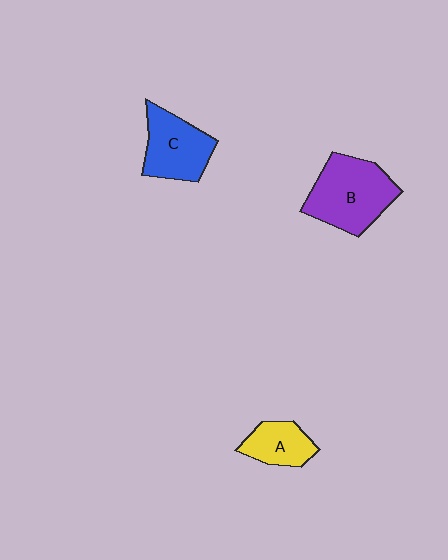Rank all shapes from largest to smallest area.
From largest to smallest: B (purple), C (blue), A (yellow).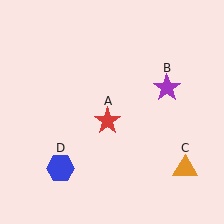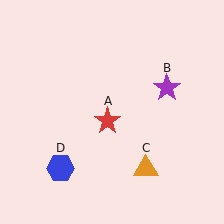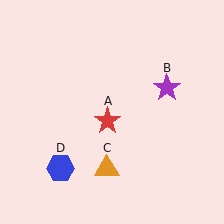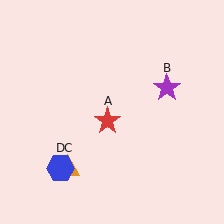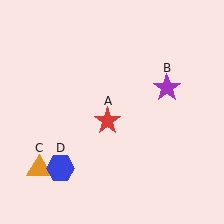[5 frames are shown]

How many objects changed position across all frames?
1 object changed position: orange triangle (object C).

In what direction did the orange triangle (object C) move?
The orange triangle (object C) moved left.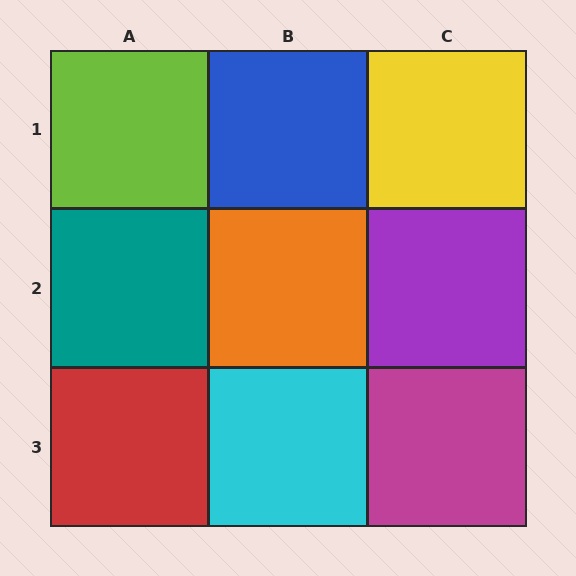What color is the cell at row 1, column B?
Blue.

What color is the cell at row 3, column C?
Magenta.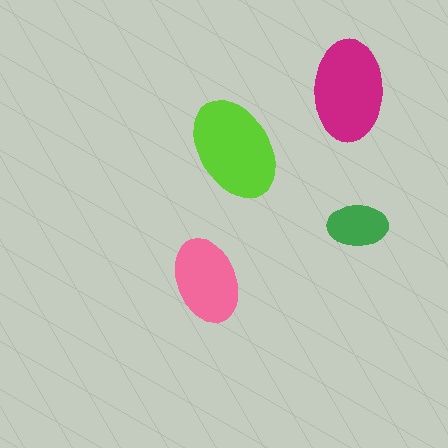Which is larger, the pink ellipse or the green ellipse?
The pink one.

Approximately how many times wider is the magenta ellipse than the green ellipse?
About 1.5 times wider.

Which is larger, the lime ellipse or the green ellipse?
The lime one.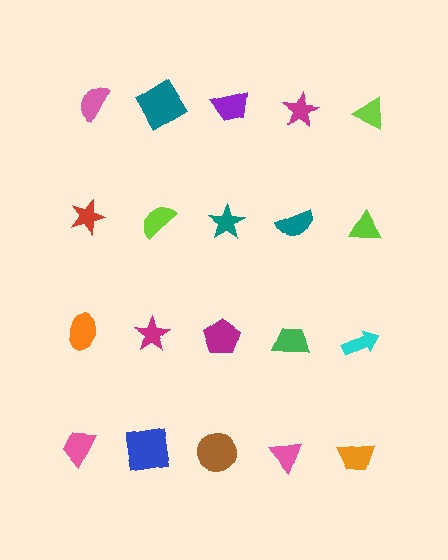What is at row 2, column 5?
A lime triangle.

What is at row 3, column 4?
A green trapezoid.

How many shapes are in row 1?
5 shapes.